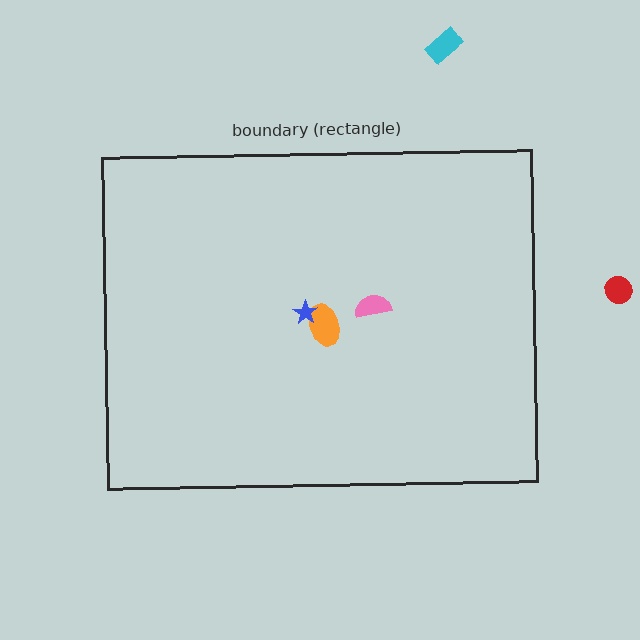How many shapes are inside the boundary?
3 inside, 2 outside.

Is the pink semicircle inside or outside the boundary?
Inside.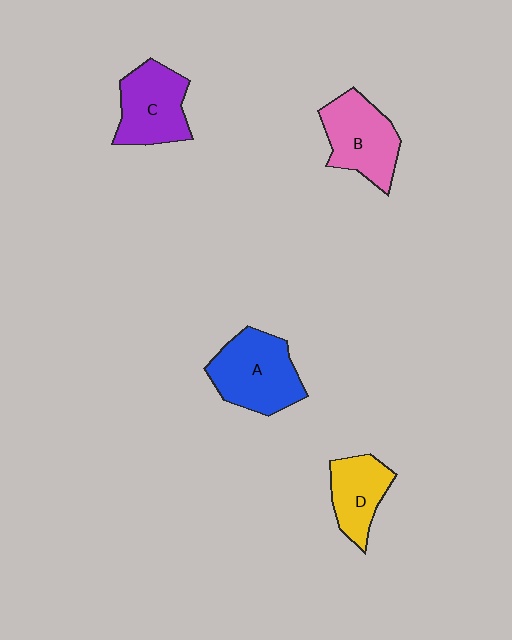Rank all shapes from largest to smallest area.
From largest to smallest: A (blue), B (pink), C (purple), D (yellow).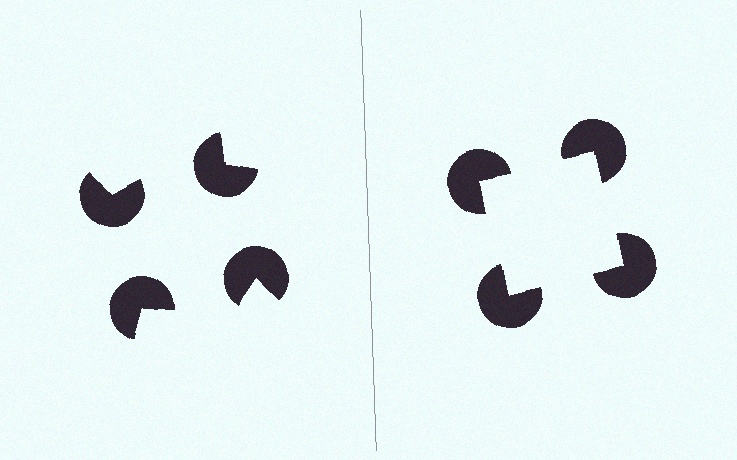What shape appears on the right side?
An illusory square.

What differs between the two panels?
The pac-man discs are positioned identically on both sides; only the wedge orientations differ. On the right they align to a square; on the left they are misaligned.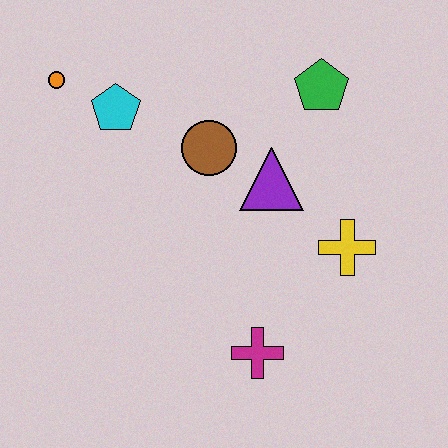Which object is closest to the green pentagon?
The purple triangle is closest to the green pentagon.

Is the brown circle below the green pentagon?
Yes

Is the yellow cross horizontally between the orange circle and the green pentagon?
No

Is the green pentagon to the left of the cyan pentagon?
No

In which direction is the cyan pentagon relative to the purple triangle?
The cyan pentagon is to the left of the purple triangle.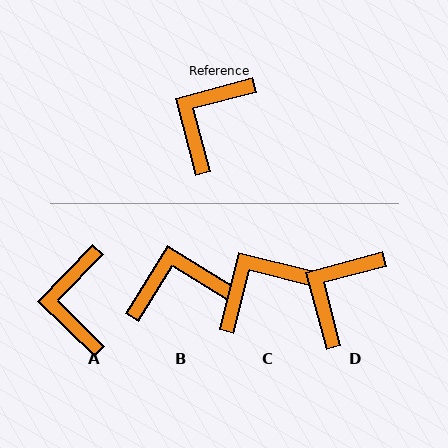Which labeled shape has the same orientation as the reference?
D.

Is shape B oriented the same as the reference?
No, it is off by about 47 degrees.